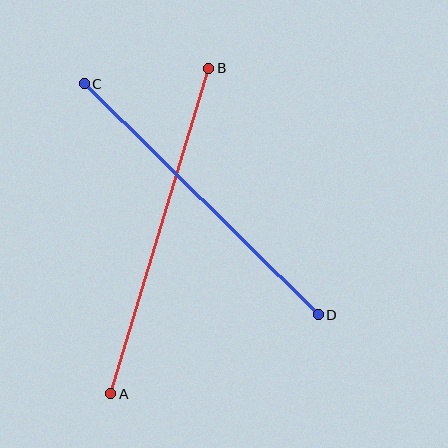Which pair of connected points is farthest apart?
Points A and B are farthest apart.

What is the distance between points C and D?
The distance is approximately 329 pixels.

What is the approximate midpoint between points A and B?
The midpoint is at approximately (160, 231) pixels.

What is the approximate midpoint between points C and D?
The midpoint is at approximately (201, 199) pixels.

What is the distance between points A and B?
The distance is approximately 340 pixels.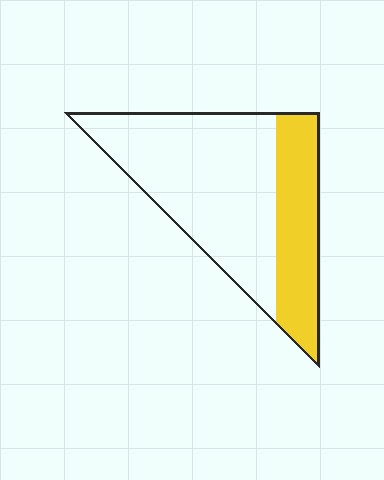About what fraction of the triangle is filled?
About one third (1/3).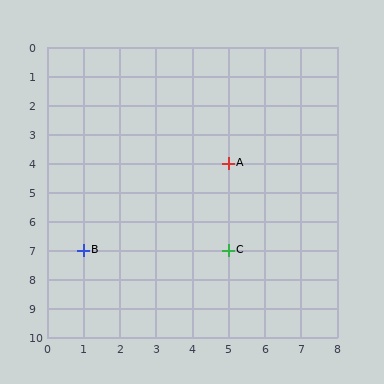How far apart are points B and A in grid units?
Points B and A are 4 columns and 3 rows apart (about 5.0 grid units diagonally).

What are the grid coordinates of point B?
Point B is at grid coordinates (1, 7).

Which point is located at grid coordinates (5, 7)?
Point C is at (5, 7).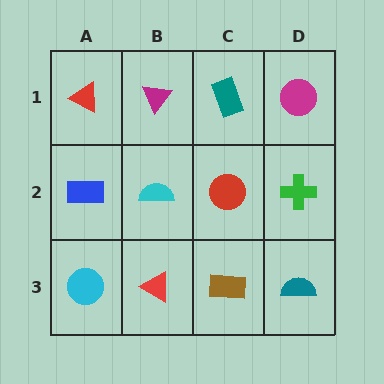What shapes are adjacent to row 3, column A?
A blue rectangle (row 2, column A), a red triangle (row 3, column B).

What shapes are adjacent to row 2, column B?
A magenta triangle (row 1, column B), a red triangle (row 3, column B), a blue rectangle (row 2, column A), a red circle (row 2, column C).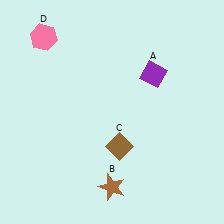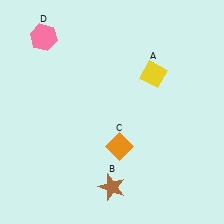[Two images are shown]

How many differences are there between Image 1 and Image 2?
There are 2 differences between the two images.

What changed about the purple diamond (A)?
In Image 1, A is purple. In Image 2, it changed to yellow.